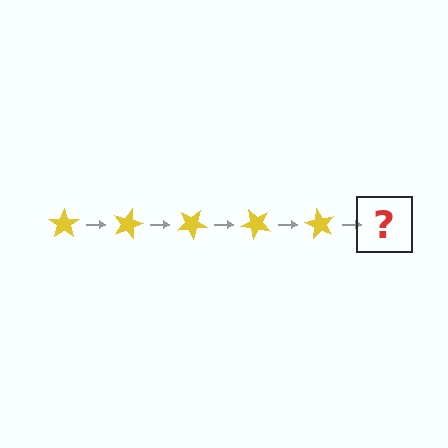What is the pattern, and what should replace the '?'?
The pattern is that the star rotates 15 degrees each step. The '?' should be a yellow star rotated 75 degrees.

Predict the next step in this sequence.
The next step is a yellow star rotated 75 degrees.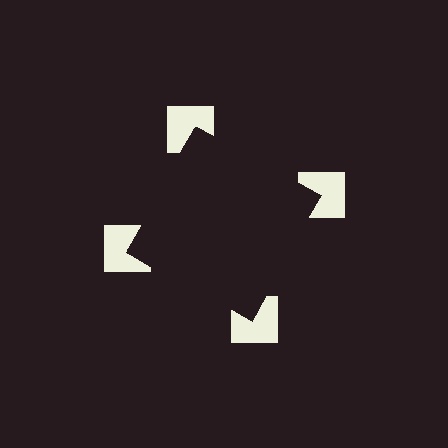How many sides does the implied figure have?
4 sides.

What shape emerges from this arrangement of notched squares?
An illusory square — its edges are inferred from the aligned wedge cuts in the notched squares, not physically drawn.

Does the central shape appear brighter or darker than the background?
It typically appears slightly darker than the background, even though no actual brightness change is drawn.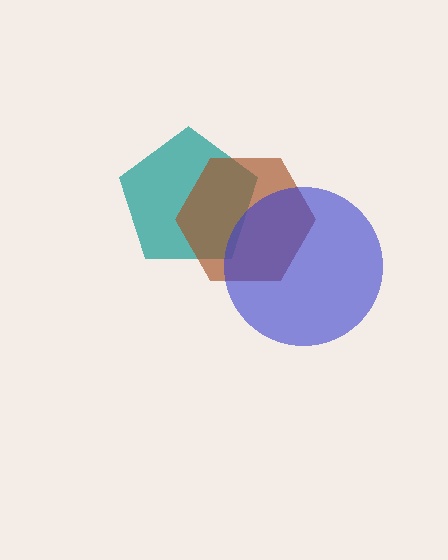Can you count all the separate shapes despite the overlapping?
Yes, there are 3 separate shapes.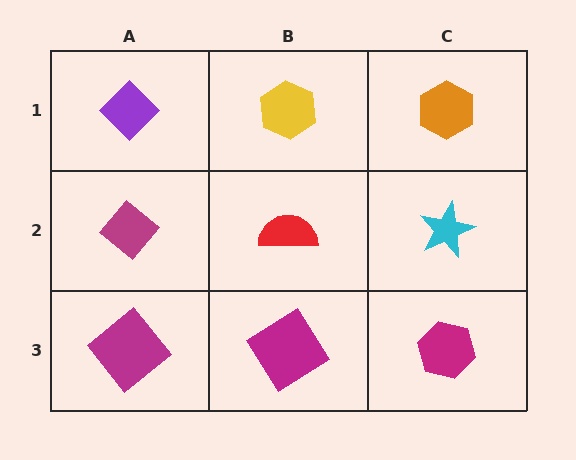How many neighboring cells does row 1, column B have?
3.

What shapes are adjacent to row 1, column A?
A magenta diamond (row 2, column A), a yellow hexagon (row 1, column B).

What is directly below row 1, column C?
A cyan star.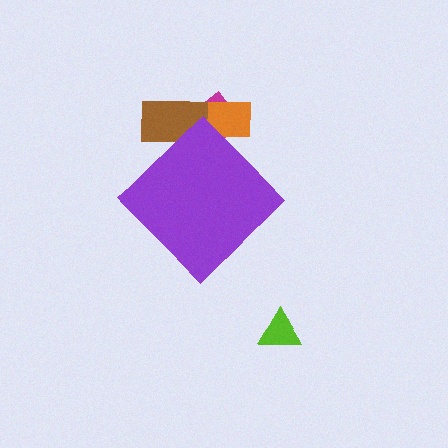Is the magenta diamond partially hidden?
Yes, the magenta diamond is partially hidden behind the purple diamond.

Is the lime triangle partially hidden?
No, the lime triangle is fully visible.